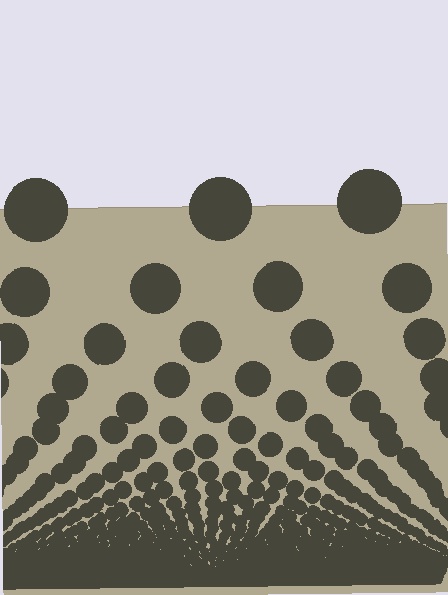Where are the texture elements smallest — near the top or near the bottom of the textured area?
Near the bottom.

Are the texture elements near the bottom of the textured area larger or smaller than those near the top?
Smaller. The gradient is inverted — elements near the bottom are smaller and denser.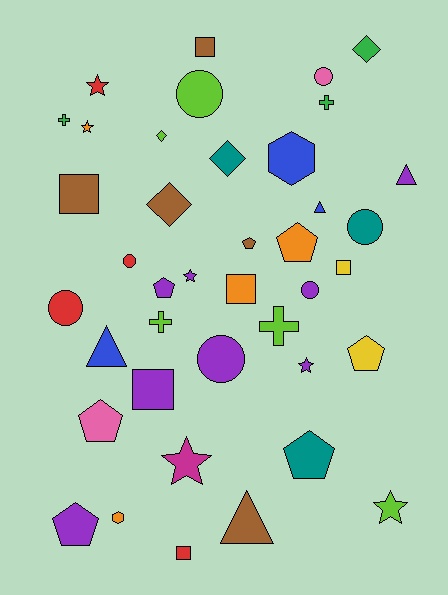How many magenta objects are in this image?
There is 1 magenta object.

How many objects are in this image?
There are 40 objects.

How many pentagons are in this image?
There are 7 pentagons.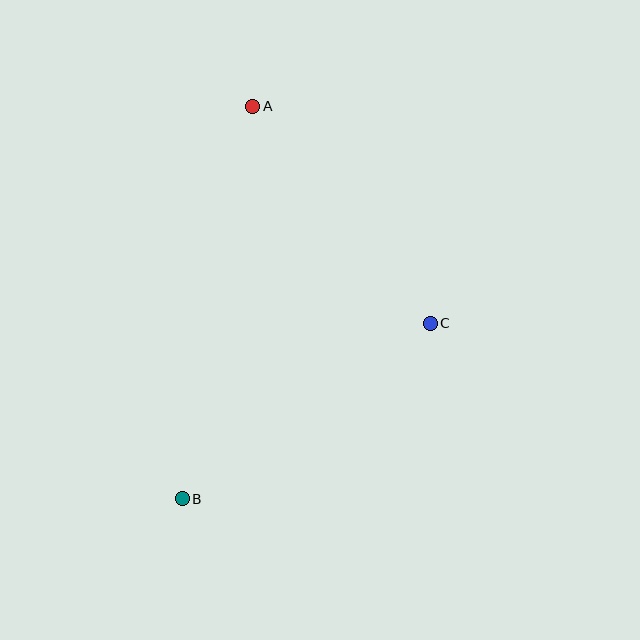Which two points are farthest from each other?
Points A and B are farthest from each other.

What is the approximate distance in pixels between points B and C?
The distance between B and C is approximately 304 pixels.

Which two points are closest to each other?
Points A and C are closest to each other.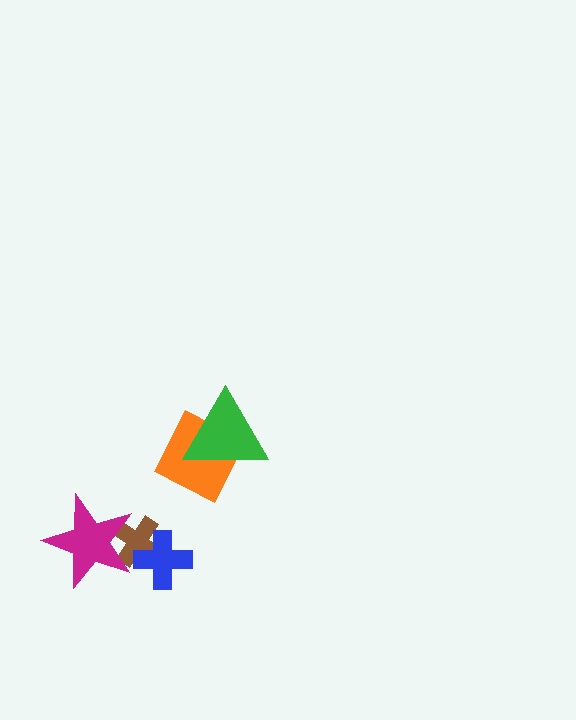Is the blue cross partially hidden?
No, no other shape covers it.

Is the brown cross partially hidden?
Yes, it is partially covered by another shape.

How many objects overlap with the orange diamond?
1 object overlaps with the orange diamond.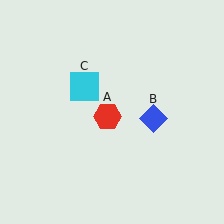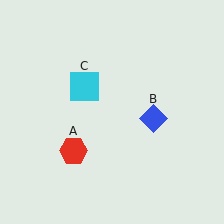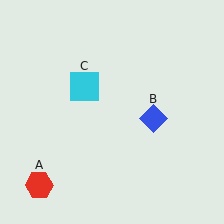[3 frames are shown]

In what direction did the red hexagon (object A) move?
The red hexagon (object A) moved down and to the left.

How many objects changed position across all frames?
1 object changed position: red hexagon (object A).